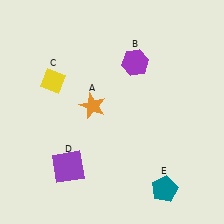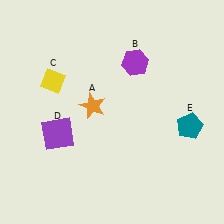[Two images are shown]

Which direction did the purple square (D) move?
The purple square (D) moved up.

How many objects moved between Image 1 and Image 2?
2 objects moved between the two images.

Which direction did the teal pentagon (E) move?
The teal pentagon (E) moved up.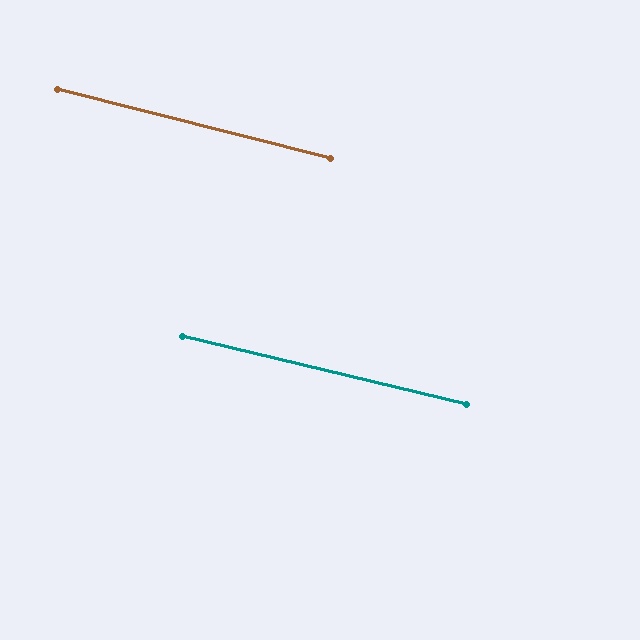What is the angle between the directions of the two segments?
Approximately 1 degree.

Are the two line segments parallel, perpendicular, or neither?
Parallel — their directions differ by only 0.7°.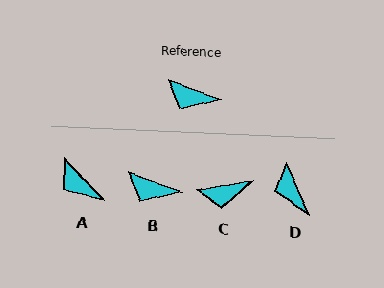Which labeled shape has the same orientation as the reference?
B.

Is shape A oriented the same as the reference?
No, it is off by about 26 degrees.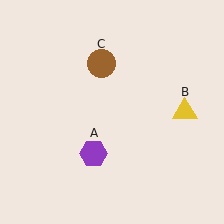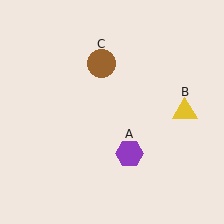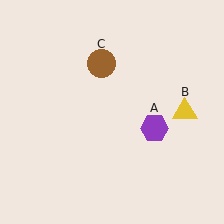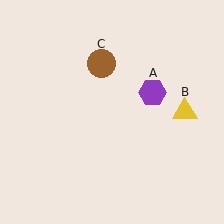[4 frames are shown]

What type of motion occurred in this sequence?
The purple hexagon (object A) rotated counterclockwise around the center of the scene.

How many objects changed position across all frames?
1 object changed position: purple hexagon (object A).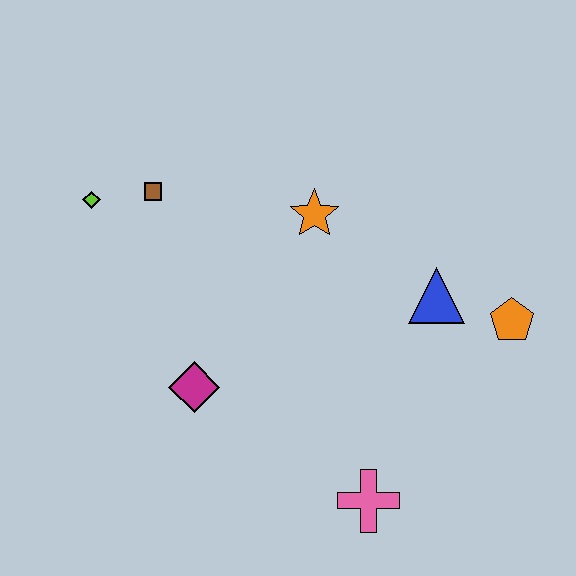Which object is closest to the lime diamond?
The brown square is closest to the lime diamond.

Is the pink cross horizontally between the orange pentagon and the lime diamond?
Yes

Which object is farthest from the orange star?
The pink cross is farthest from the orange star.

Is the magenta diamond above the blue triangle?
No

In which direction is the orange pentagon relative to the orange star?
The orange pentagon is to the right of the orange star.